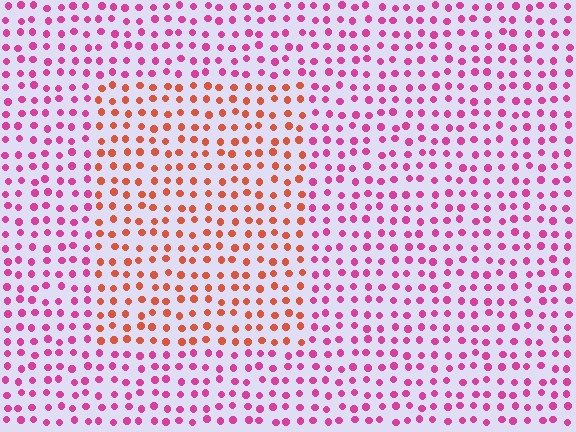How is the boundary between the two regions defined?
The boundary is defined purely by a slight shift in hue (about 46 degrees). Spacing, size, and orientation are identical on both sides.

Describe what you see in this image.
The image is filled with small magenta elements in a uniform arrangement. A rectangle-shaped region is visible where the elements are tinted to a slightly different hue, forming a subtle color boundary.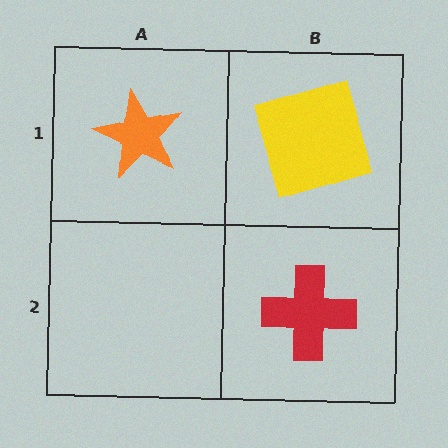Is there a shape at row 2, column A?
No, that cell is empty.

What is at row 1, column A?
An orange star.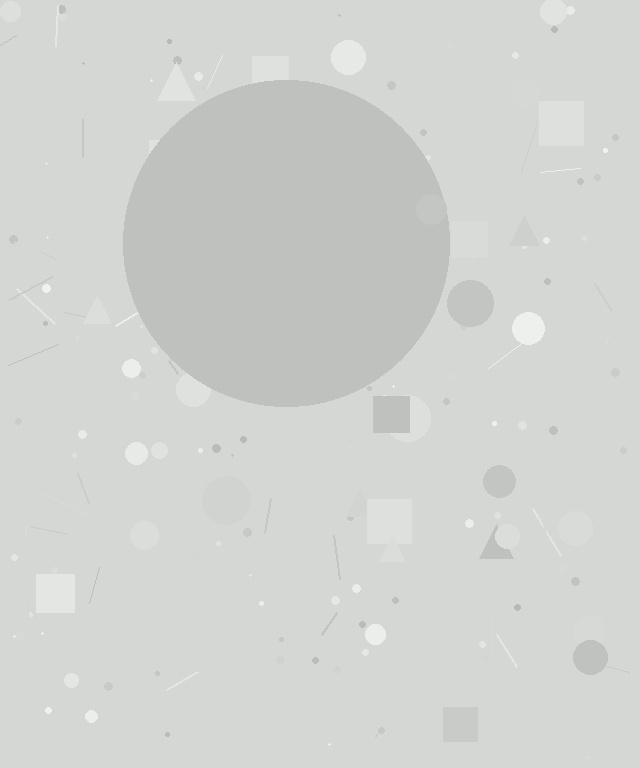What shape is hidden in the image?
A circle is hidden in the image.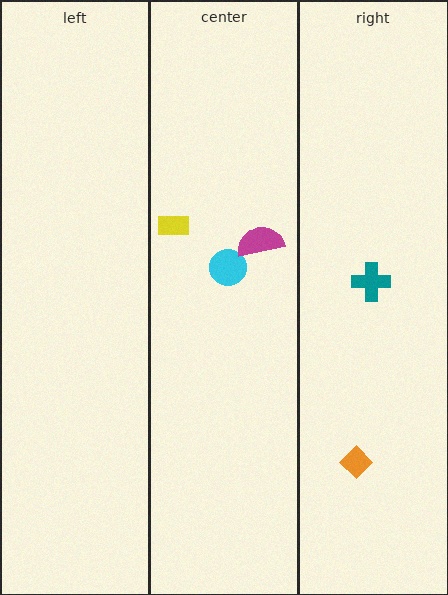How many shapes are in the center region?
3.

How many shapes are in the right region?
2.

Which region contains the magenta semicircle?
The center region.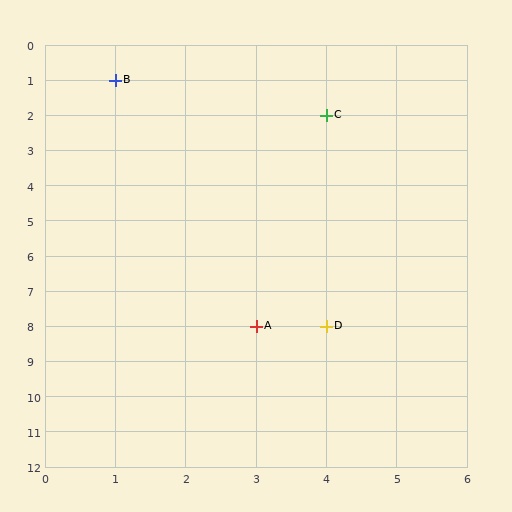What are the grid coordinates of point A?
Point A is at grid coordinates (3, 8).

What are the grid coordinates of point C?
Point C is at grid coordinates (4, 2).